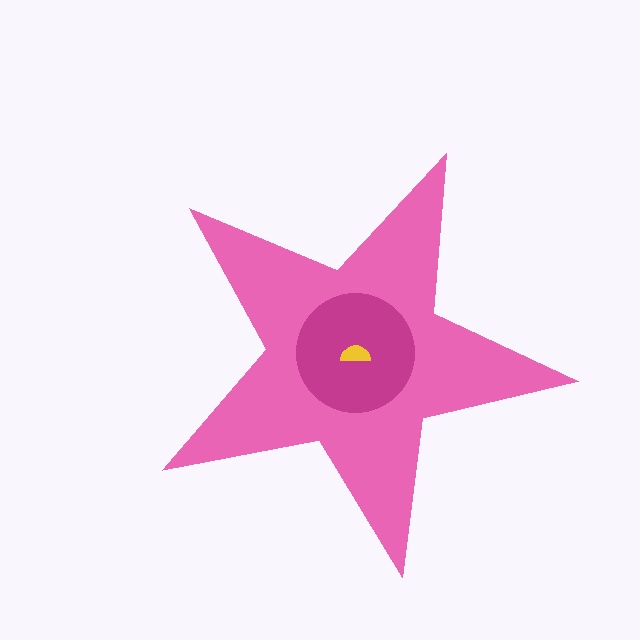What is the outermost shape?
The pink star.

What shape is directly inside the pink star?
The magenta circle.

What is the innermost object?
The yellow semicircle.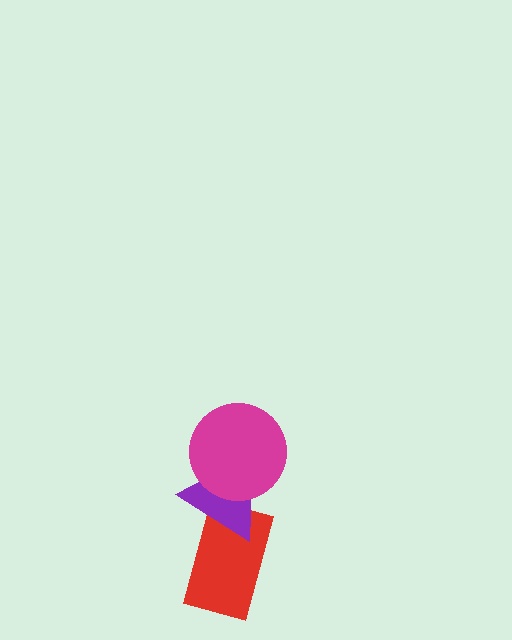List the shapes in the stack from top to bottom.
From top to bottom: the magenta circle, the purple triangle, the red rectangle.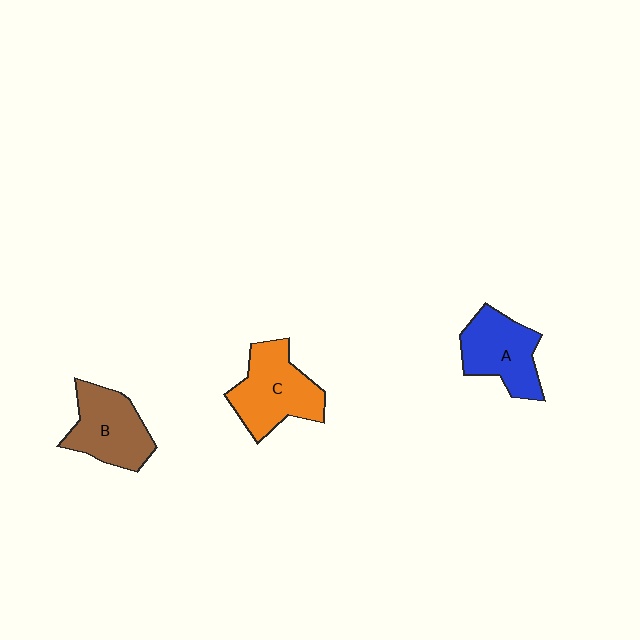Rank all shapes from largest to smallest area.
From largest to smallest: C (orange), B (brown), A (blue).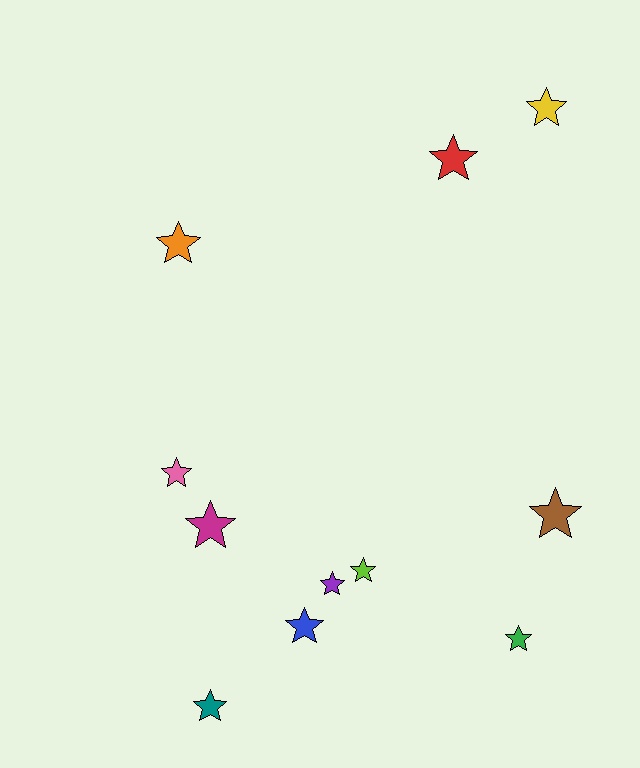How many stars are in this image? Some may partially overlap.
There are 11 stars.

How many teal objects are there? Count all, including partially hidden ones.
There is 1 teal object.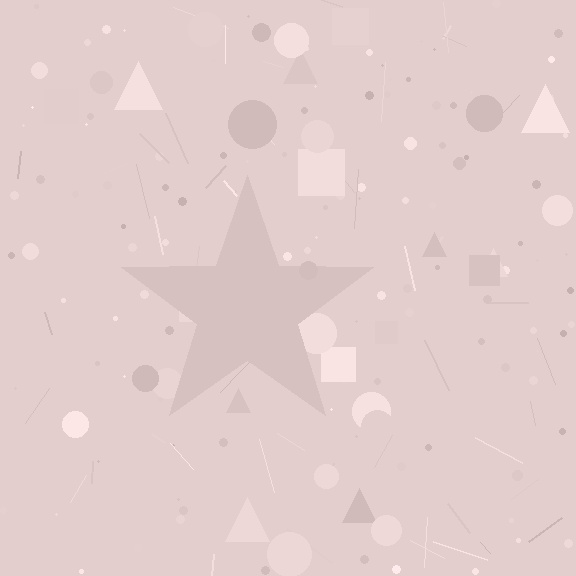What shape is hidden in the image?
A star is hidden in the image.